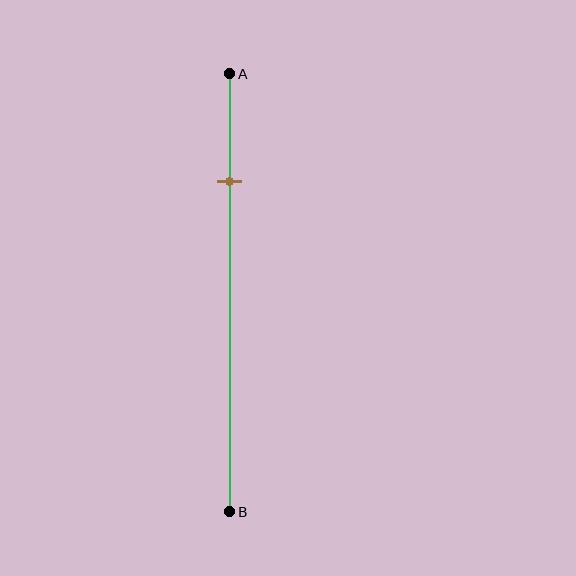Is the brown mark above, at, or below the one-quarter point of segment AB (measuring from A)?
The brown mark is approximately at the one-quarter point of segment AB.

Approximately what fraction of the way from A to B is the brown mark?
The brown mark is approximately 25% of the way from A to B.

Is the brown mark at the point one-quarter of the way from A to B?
Yes, the mark is approximately at the one-quarter point.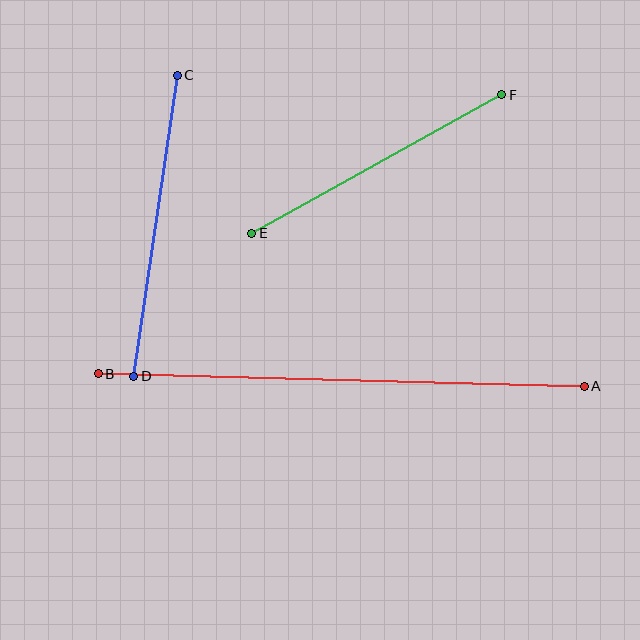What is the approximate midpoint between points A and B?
The midpoint is at approximately (341, 380) pixels.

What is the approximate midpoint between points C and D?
The midpoint is at approximately (155, 226) pixels.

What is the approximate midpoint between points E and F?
The midpoint is at approximately (377, 164) pixels.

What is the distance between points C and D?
The distance is approximately 304 pixels.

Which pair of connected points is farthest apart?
Points A and B are farthest apart.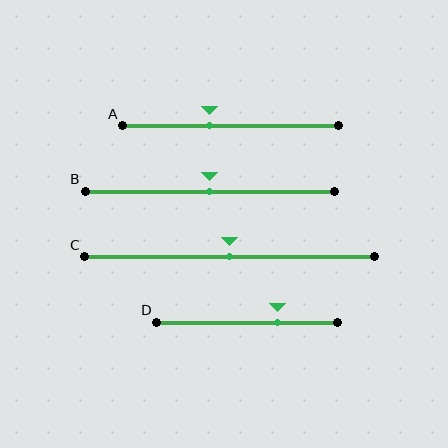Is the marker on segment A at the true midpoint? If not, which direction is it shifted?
No, the marker on segment A is shifted to the left by about 10% of the segment length.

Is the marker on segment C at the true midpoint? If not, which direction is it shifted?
Yes, the marker on segment C is at the true midpoint.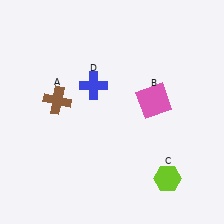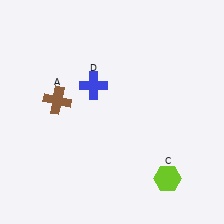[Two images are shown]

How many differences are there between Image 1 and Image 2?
There is 1 difference between the two images.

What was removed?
The pink square (B) was removed in Image 2.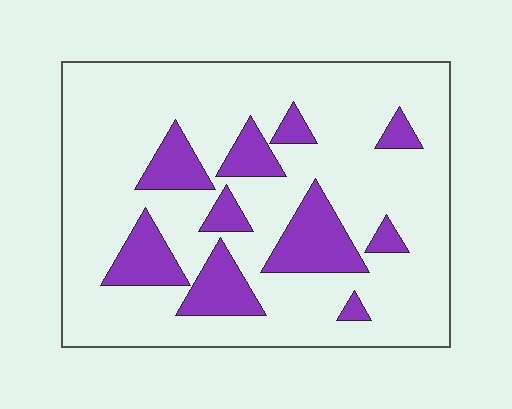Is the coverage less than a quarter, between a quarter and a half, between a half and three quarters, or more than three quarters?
Less than a quarter.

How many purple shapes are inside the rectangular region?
10.